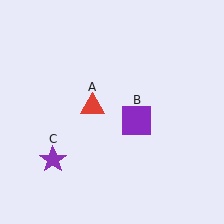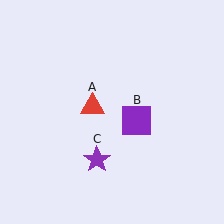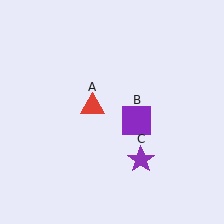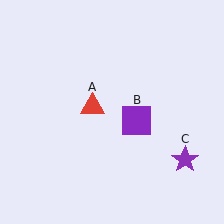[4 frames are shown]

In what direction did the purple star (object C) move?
The purple star (object C) moved right.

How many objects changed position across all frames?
1 object changed position: purple star (object C).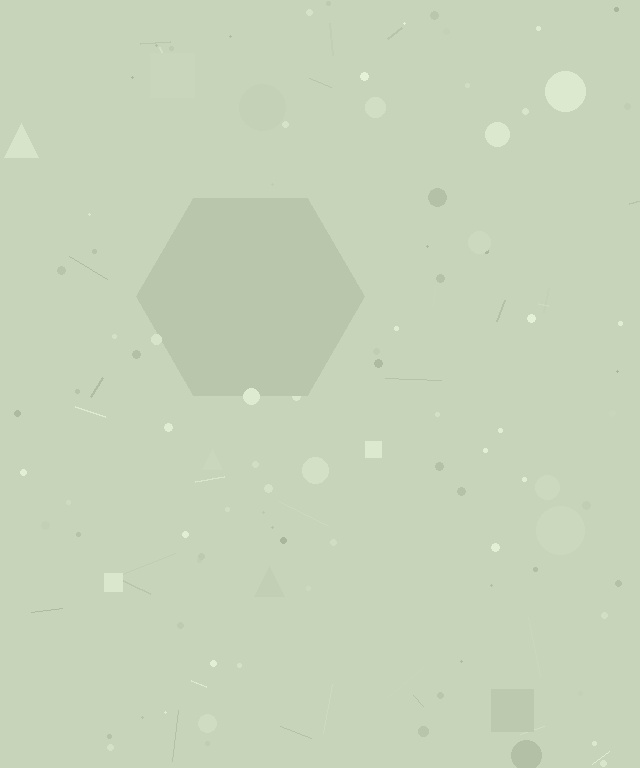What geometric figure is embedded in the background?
A hexagon is embedded in the background.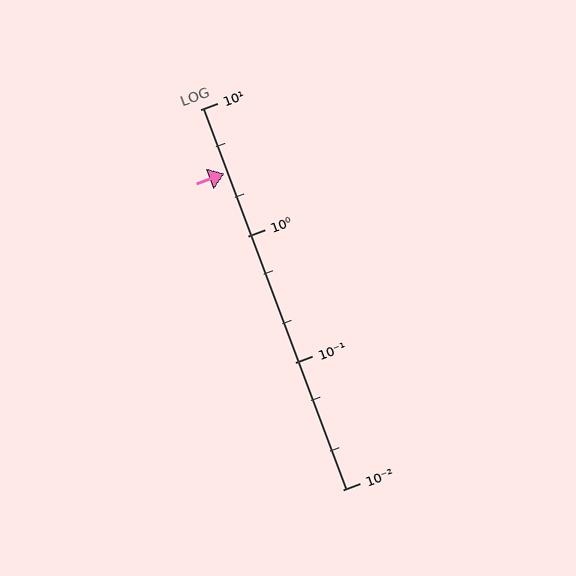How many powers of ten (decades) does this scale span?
The scale spans 3 decades, from 0.01 to 10.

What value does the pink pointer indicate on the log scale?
The pointer indicates approximately 3.1.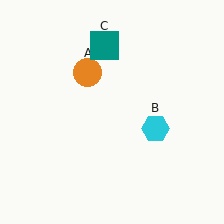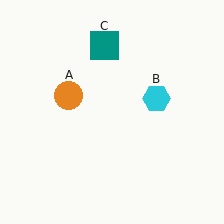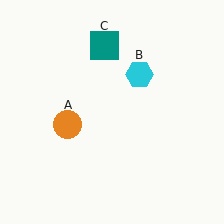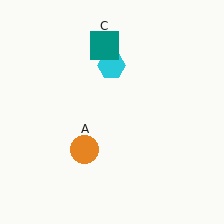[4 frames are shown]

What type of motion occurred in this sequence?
The orange circle (object A), cyan hexagon (object B) rotated counterclockwise around the center of the scene.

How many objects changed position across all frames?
2 objects changed position: orange circle (object A), cyan hexagon (object B).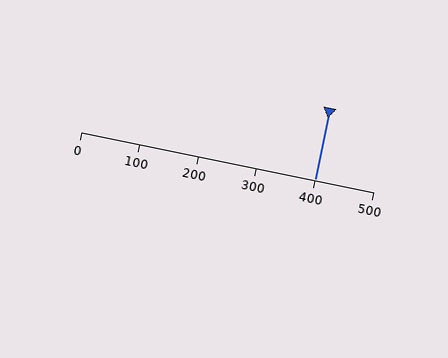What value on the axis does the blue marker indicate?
The marker indicates approximately 400.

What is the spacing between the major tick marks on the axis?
The major ticks are spaced 100 apart.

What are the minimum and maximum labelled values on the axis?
The axis runs from 0 to 500.